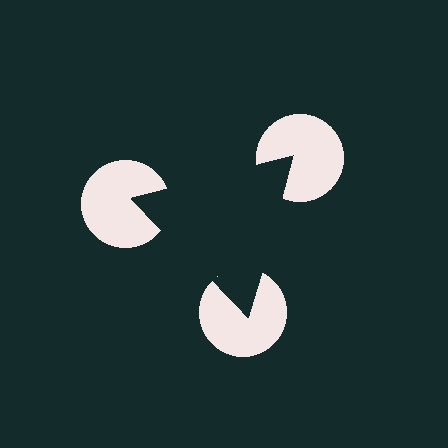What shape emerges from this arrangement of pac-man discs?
An illusory triangle — its edges are inferred from the aligned wedge cuts in the pac-man discs, not physically drawn.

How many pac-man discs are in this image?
There are 3 — one at each vertex of the illusory triangle.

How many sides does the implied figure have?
3 sides.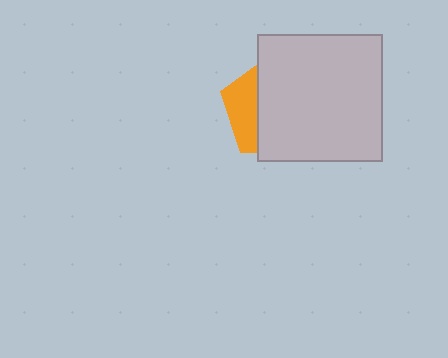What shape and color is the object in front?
The object in front is a light gray rectangle.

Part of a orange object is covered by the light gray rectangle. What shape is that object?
It is a pentagon.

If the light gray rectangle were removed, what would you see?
You would see the complete orange pentagon.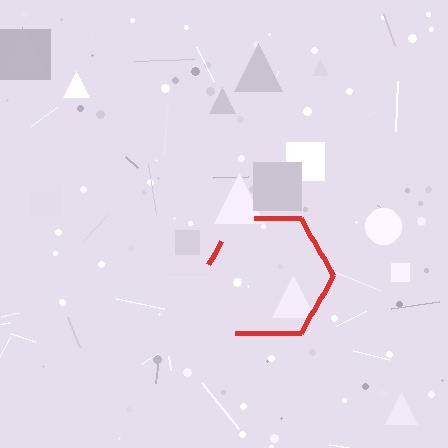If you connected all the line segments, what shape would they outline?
They would outline a hexagon.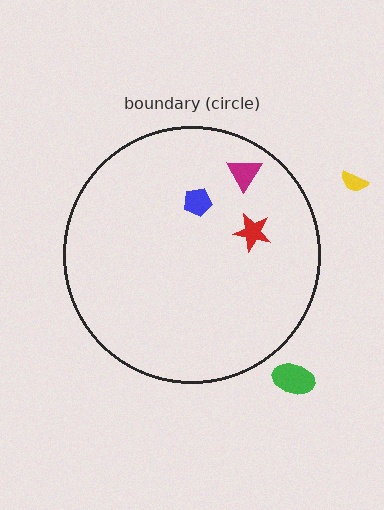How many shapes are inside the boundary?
3 inside, 2 outside.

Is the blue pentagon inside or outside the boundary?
Inside.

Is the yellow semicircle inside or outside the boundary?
Outside.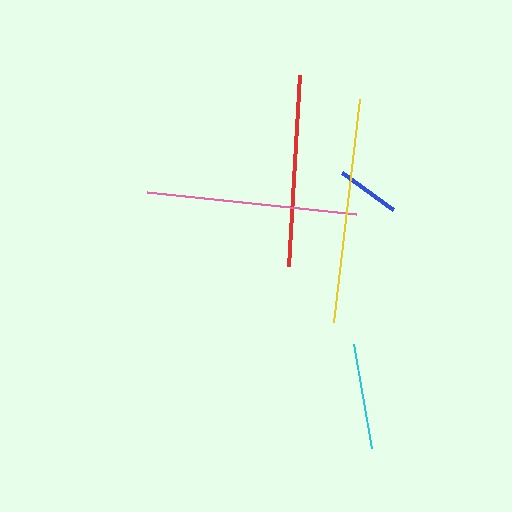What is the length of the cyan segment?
The cyan segment is approximately 106 pixels long.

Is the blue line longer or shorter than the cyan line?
The cyan line is longer than the blue line.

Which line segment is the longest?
The yellow line is the longest at approximately 224 pixels.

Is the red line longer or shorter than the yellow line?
The yellow line is longer than the red line.